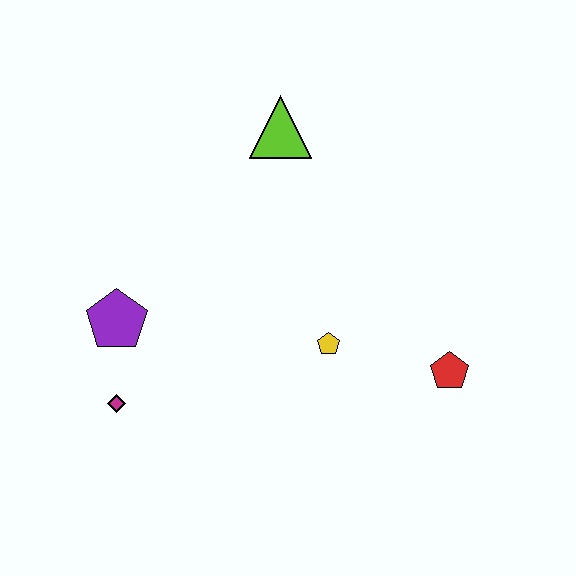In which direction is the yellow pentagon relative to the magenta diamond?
The yellow pentagon is to the right of the magenta diamond.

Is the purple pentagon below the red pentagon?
No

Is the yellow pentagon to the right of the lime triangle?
Yes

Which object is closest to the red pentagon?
The yellow pentagon is closest to the red pentagon.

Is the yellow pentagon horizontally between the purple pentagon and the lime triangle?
No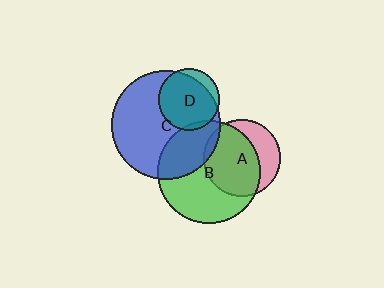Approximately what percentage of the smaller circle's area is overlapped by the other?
Approximately 85%.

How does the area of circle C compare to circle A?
Approximately 2.0 times.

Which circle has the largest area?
Circle C (blue).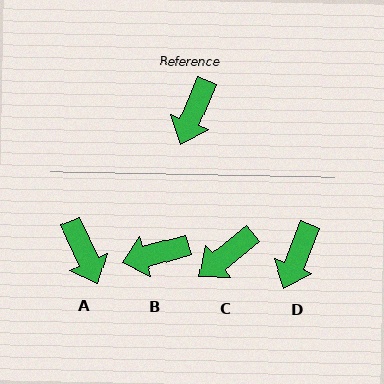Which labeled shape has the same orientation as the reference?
D.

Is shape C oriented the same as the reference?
No, it is off by about 29 degrees.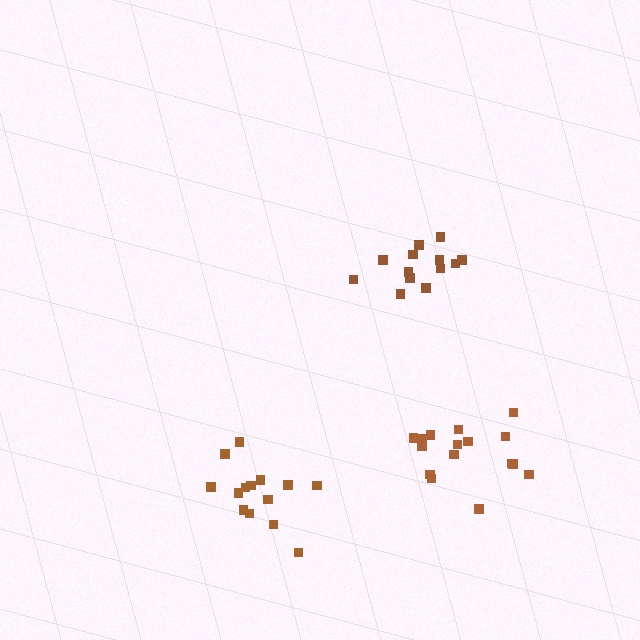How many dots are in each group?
Group 1: 14 dots, Group 2: 16 dots, Group 3: 13 dots (43 total).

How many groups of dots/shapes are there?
There are 3 groups.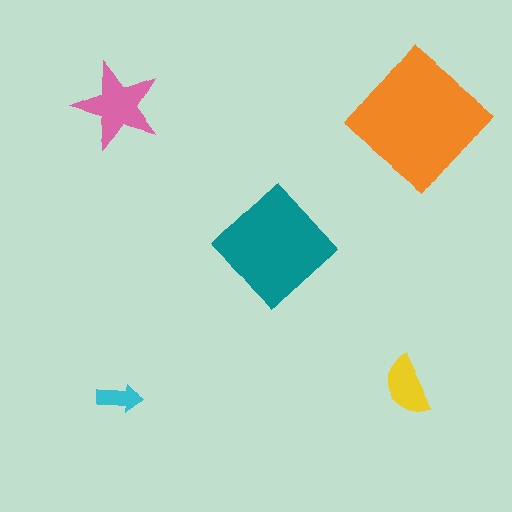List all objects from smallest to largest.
The cyan arrow, the yellow semicircle, the pink star, the teal diamond, the orange diamond.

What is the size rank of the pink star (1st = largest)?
3rd.